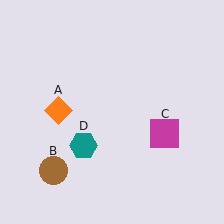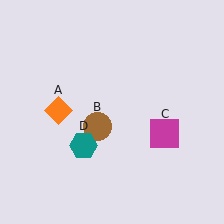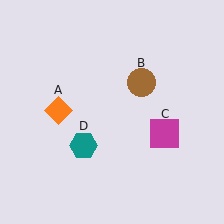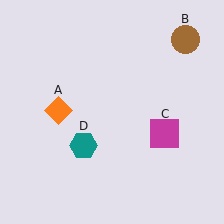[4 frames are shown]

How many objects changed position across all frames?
1 object changed position: brown circle (object B).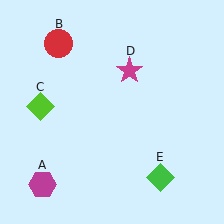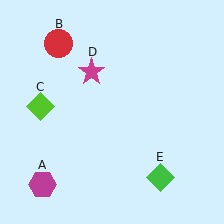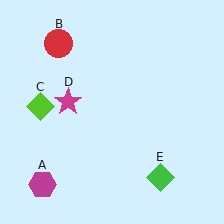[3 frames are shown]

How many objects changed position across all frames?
1 object changed position: magenta star (object D).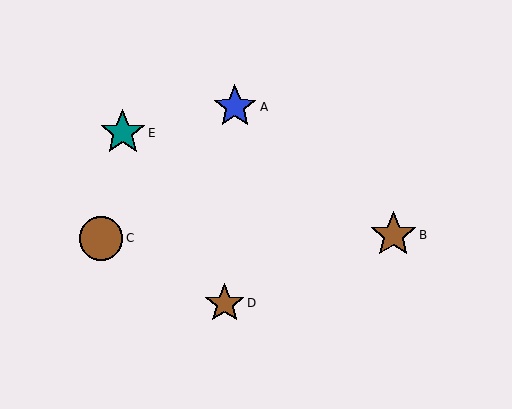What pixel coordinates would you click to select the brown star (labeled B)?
Click at (393, 235) to select the brown star B.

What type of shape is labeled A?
Shape A is a blue star.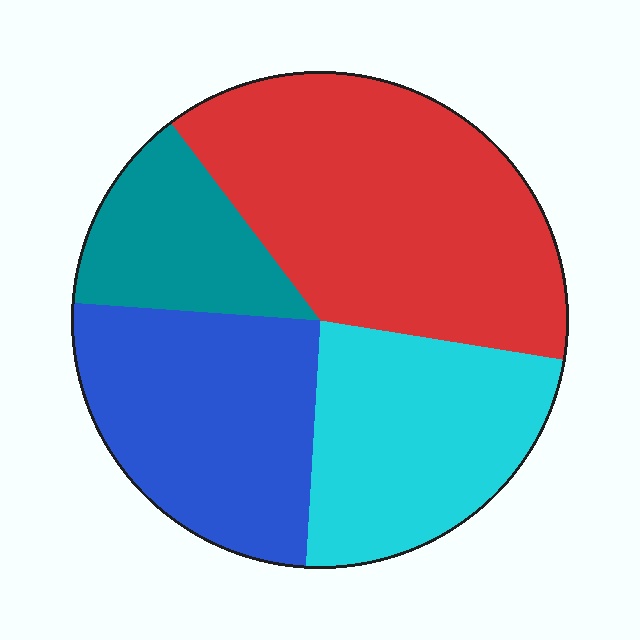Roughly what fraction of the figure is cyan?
Cyan covers 23% of the figure.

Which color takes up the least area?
Teal, at roughly 15%.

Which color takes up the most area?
Red, at roughly 40%.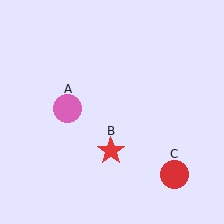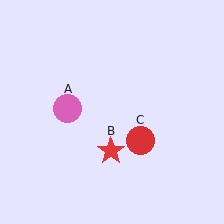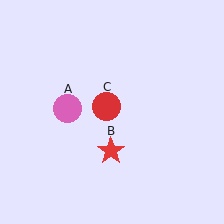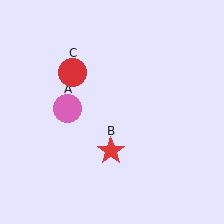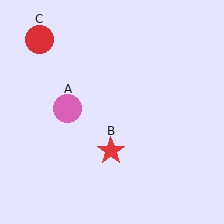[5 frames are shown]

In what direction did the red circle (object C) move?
The red circle (object C) moved up and to the left.